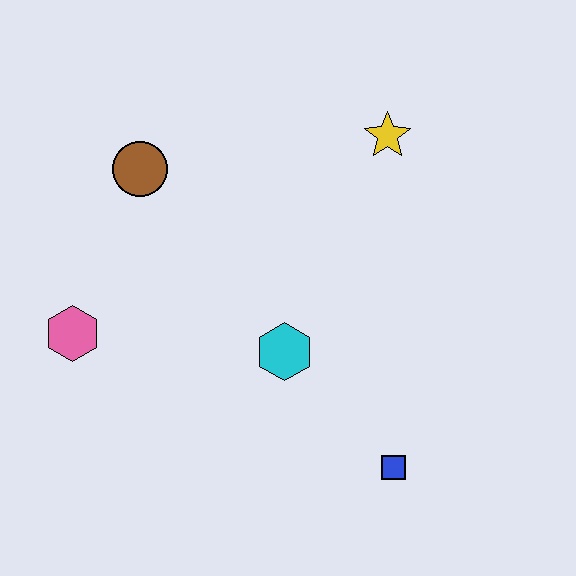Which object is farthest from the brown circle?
The blue square is farthest from the brown circle.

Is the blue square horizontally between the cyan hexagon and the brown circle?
No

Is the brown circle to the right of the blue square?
No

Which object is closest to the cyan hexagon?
The blue square is closest to the cyan hexagon.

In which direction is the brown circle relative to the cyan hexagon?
The brown circle is above the cyan hexagon.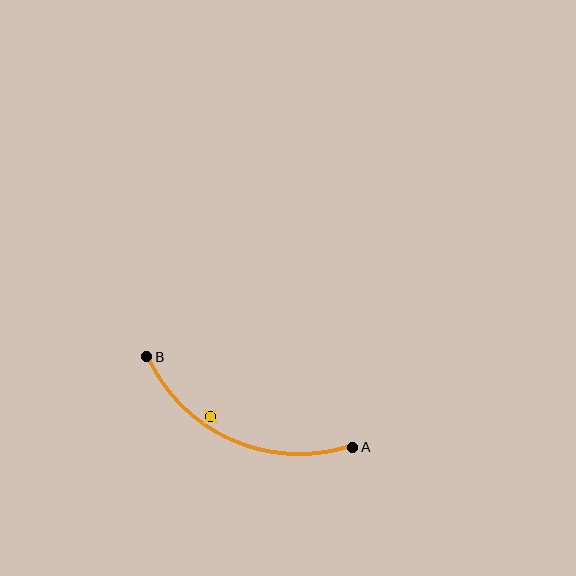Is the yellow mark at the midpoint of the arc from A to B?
No — the yellow mark does not lie on the arc at all. It sits slightly inside the curve.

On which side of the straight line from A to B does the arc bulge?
The arc bulges below the straight line connecting A and B.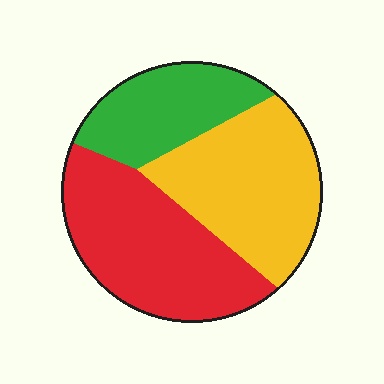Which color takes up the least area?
Green, at roughly 25%.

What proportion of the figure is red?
Red takes up between a quarter and a half of the figure.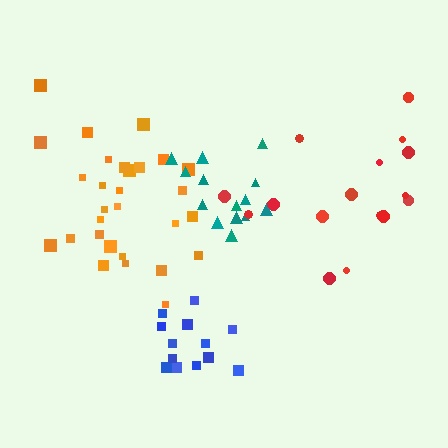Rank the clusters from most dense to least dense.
blue, teal, orange, red.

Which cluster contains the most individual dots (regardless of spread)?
Orange (29).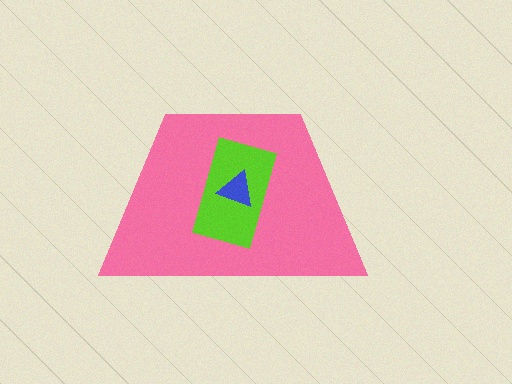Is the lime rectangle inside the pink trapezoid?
Yes.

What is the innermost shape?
The blue triangle.